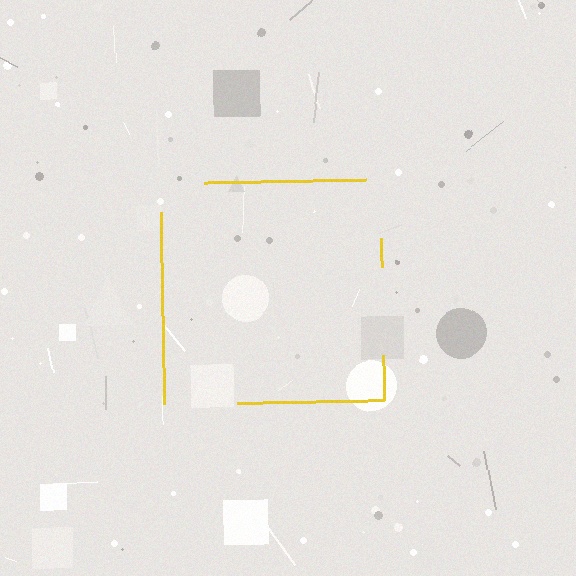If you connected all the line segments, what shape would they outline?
They would outline a square.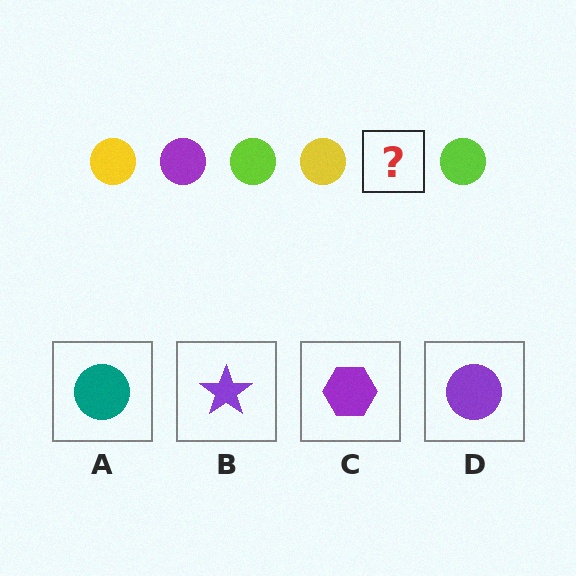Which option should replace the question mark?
Option D.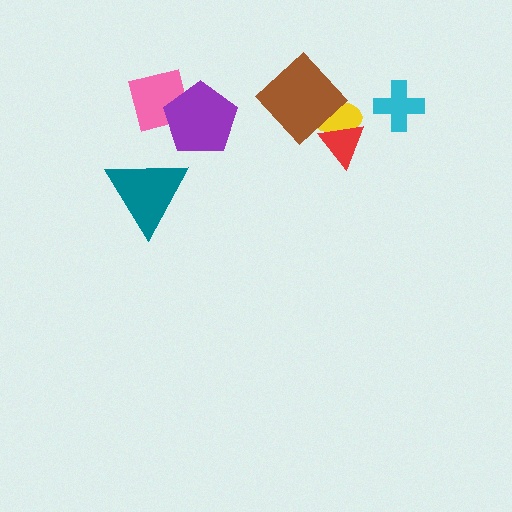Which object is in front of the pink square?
The purple pentagon is in front of the pink square.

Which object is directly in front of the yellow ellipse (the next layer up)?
The red triangle is directly in front of the yellow ellipse.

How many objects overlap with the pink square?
1 object overlaps with the pink square.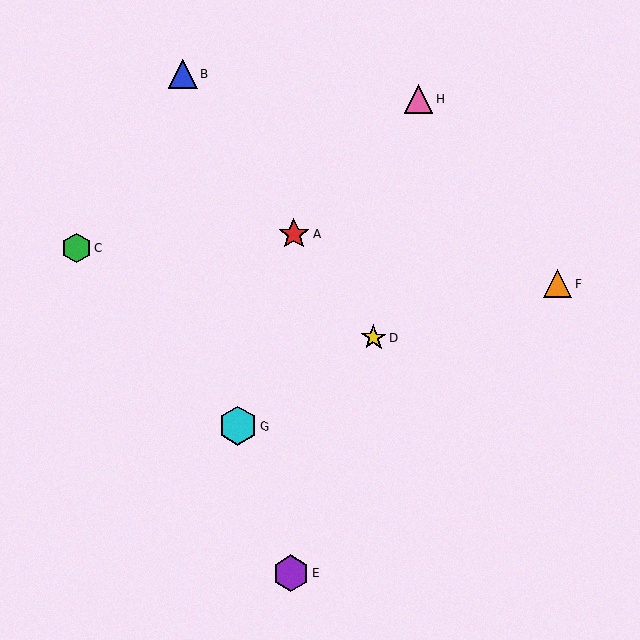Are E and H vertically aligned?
No, E is at x≈291 and H is at x≈419.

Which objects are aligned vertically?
Objects A, E are aligned vertically.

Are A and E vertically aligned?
Yes, both are at x≈294.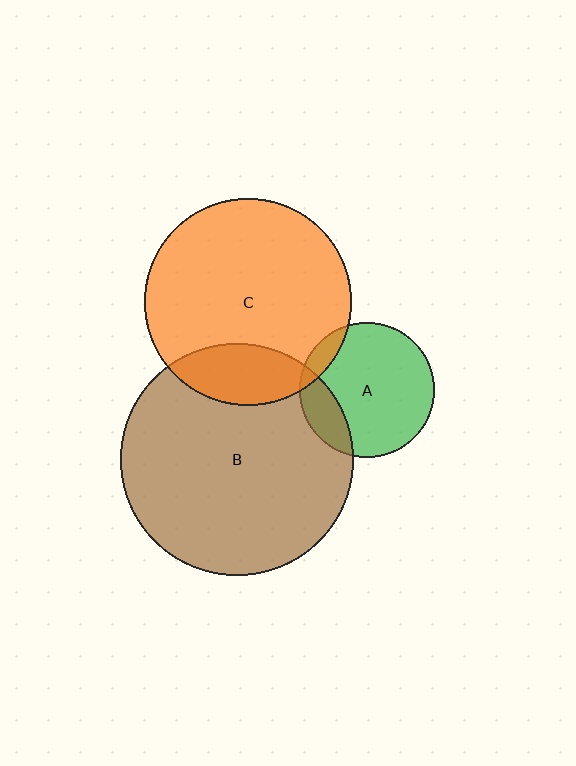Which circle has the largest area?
Circle B (brown).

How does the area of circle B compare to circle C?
Approximately 1.3 times.